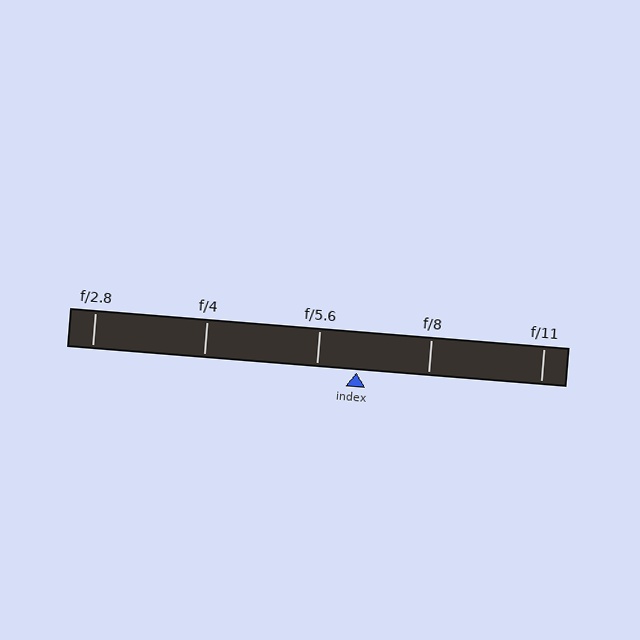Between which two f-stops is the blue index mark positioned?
The index mark is between f/5.6 and f/8.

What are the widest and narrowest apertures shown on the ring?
The widest aperture shown is f/2.8 and the narrowest is f/11.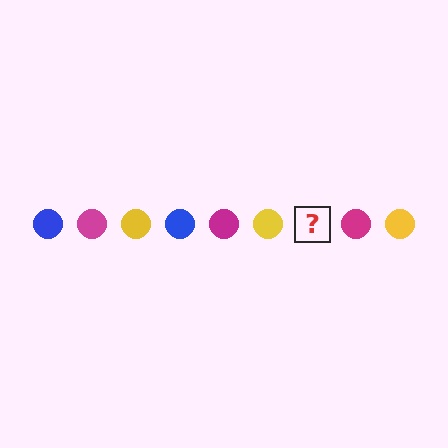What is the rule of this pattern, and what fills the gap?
The rule is that the pattern cycles through blue, magenta, yellow circles. The gap should be filled with a blue circle.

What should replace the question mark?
The question mark should be replaced with a blue circle.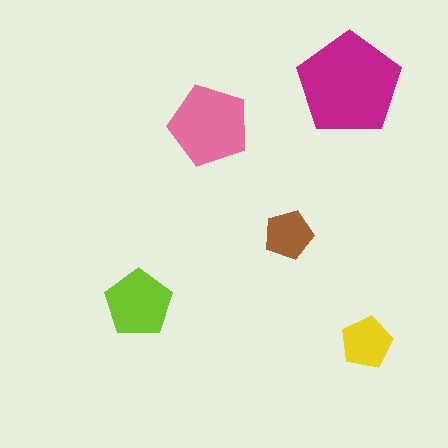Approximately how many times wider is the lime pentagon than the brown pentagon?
About 1.5 times wider.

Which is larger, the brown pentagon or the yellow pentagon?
The yellow one.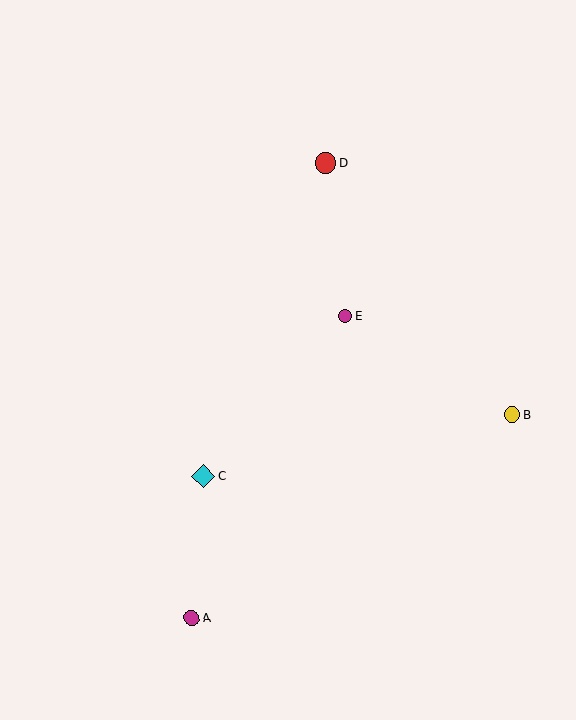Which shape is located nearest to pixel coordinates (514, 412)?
The yellow circle (labeled B) at (512, 414) is nearest to that location.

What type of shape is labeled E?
Shape E is a magenta circle.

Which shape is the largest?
The cyan diamond (labeled C) is the largest.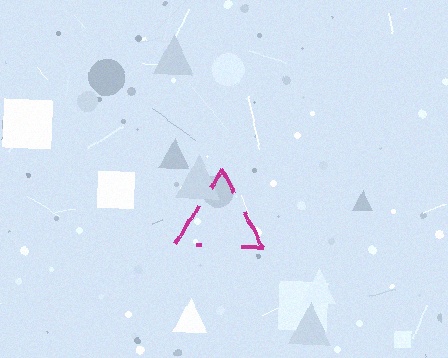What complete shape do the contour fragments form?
The contour fragments form a triangle.